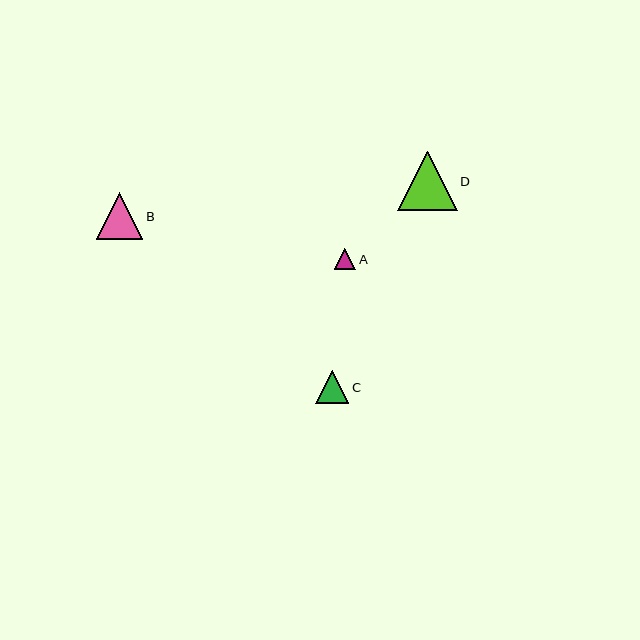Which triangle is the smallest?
Triangle A is the smallest with a size of approximately 21 pixels.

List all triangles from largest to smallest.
From largest to smallest: D, B, C, A.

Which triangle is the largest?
Triangle D is the largest with a size of approximately 59 pixels.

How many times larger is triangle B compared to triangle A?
Triangle B is approximately 2.2 times the size of triangle A.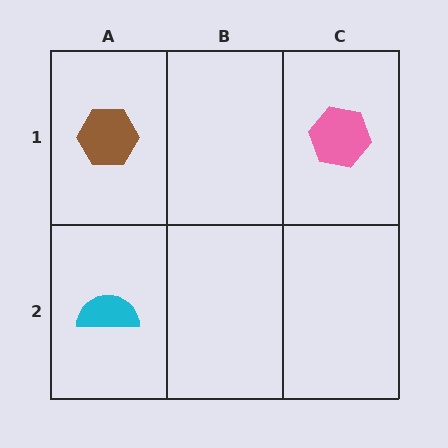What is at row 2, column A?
A cyan semicircle.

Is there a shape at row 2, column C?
No, that cell is empty.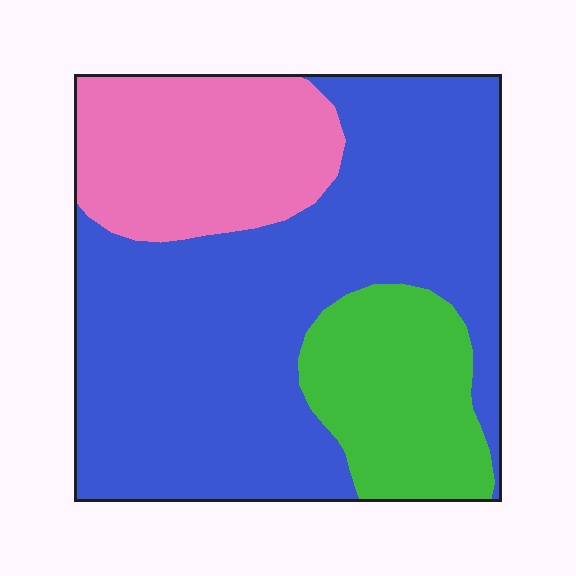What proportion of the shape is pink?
Pink covers roughly 20% of the shape.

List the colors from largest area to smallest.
From largest to smallest: blue, pink, green.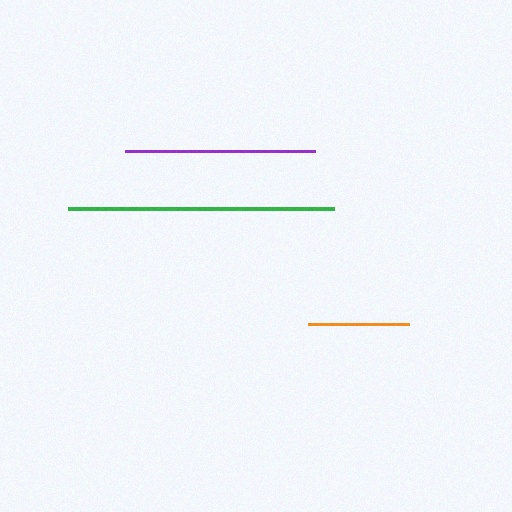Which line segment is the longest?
The green line is the longest at approximately 266 pixels.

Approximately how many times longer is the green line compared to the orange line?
The green line is approximately 2.6 times the length of the orange line.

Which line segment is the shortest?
The orange line is the shortest at approximately 101 pixels.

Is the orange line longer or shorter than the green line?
The green line is longer than the orange line.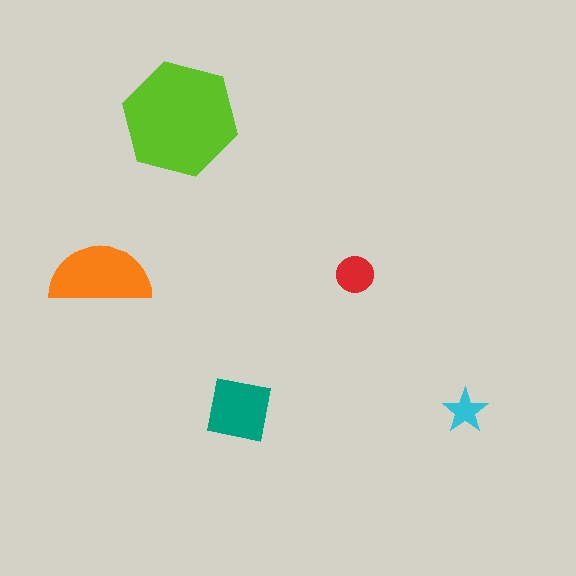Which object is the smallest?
The cyan star.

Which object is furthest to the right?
The cyan star is rightmost.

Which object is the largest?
The lime hexagon.